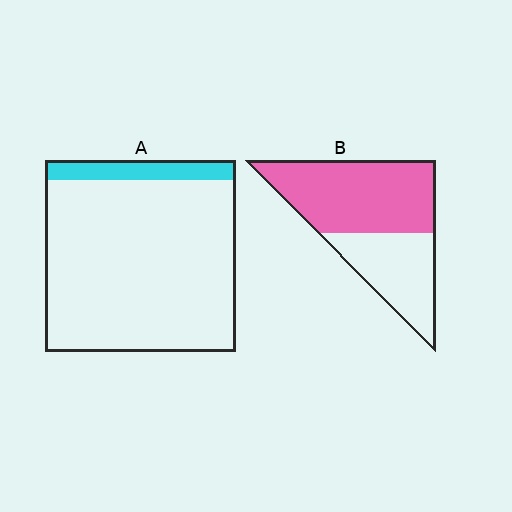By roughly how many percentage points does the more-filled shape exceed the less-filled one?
By roughly 50 percentage points (B over A).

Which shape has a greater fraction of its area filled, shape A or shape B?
Shape B.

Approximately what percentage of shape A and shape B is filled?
A is approximately 10% and B is approximately 60%.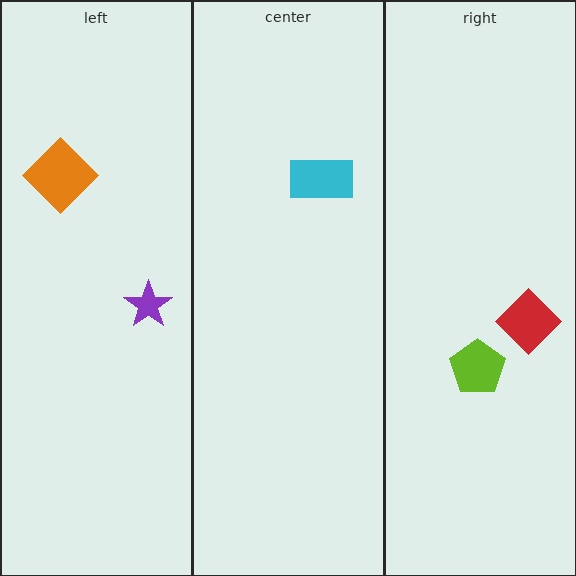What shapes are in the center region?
The cyan rectangle.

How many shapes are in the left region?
2.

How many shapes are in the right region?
2.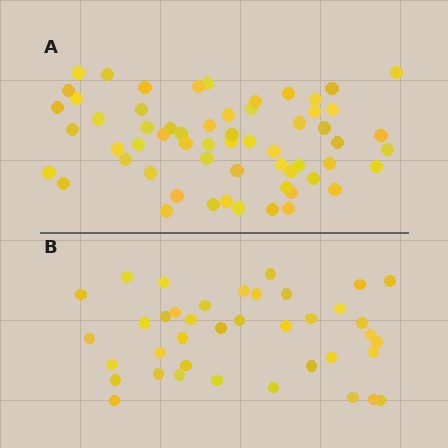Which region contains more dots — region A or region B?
Region A (the top region) has more dots.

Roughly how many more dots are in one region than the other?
Region A has approximately 20 more dots than region B.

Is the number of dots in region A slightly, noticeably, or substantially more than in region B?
Region A has substantially more. The ratio is roughly 1.5 to 1.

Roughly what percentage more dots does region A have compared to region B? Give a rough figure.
About 55% more.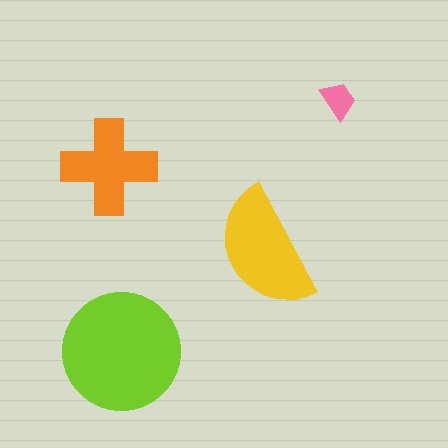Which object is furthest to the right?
The pink trapezoid is rightmost.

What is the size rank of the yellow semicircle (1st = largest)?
2nd.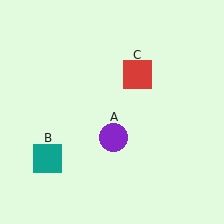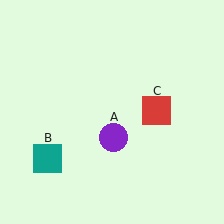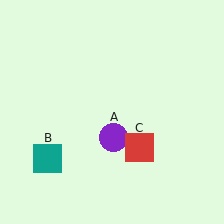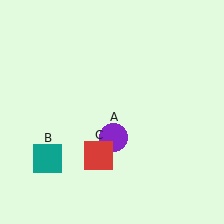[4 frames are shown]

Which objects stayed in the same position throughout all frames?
Purple circle (object A) and teal square (object B) remained stationary.